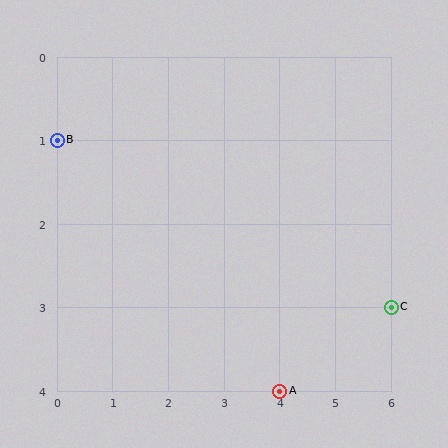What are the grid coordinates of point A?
Point A is at grid coordinates (4, 4).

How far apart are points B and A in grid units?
Points B and A are 4 columns and 3 rows apart (about 5.0 grid units diagonally).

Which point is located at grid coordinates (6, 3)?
Point C is at (6, 3).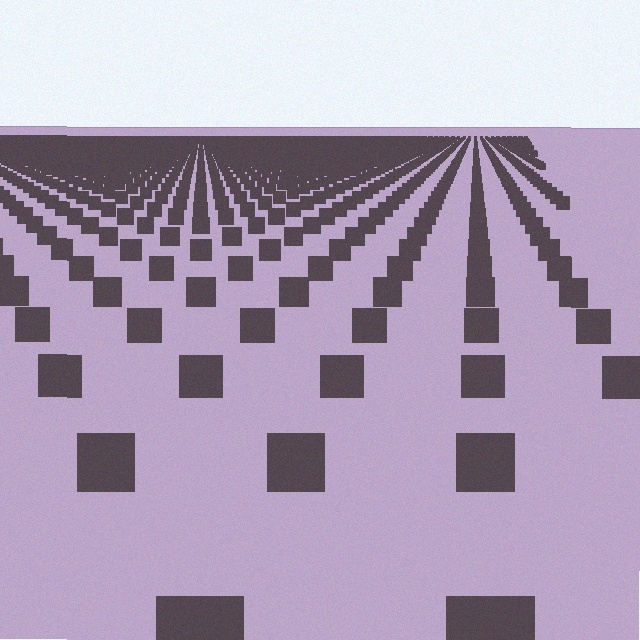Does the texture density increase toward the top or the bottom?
Density increases toward the top.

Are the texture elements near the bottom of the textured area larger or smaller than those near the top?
Larger. Near the bottom, elements are closer to the viewer and appear at a bigger on-screen size.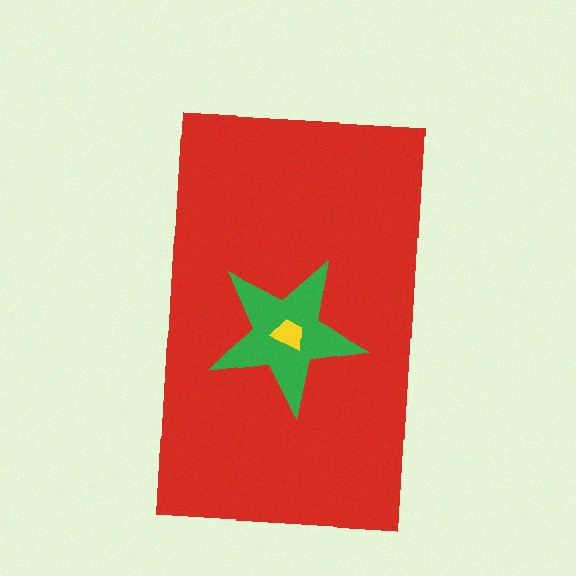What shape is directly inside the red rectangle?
The green star.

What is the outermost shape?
The red rectangle.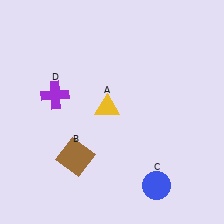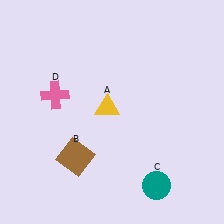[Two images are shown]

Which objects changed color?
C changed from blue to teal. D changed from purple to pink.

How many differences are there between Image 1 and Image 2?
There are 2 differences between the two images.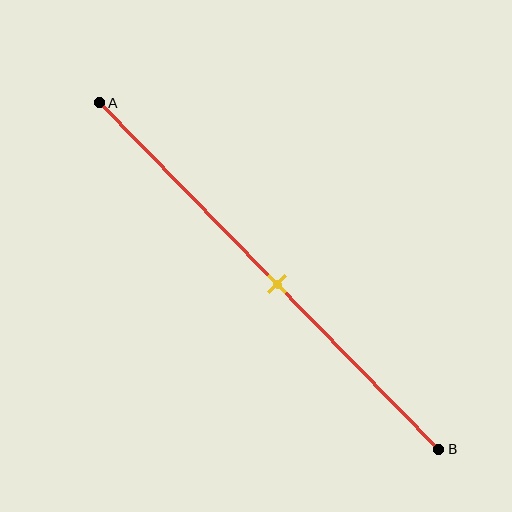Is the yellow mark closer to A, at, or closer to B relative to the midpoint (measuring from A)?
The yellow mark is approximately at the midpoint of segment AB.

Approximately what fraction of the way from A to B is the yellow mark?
The yellow mark is approximately 50% of the way from A to B.